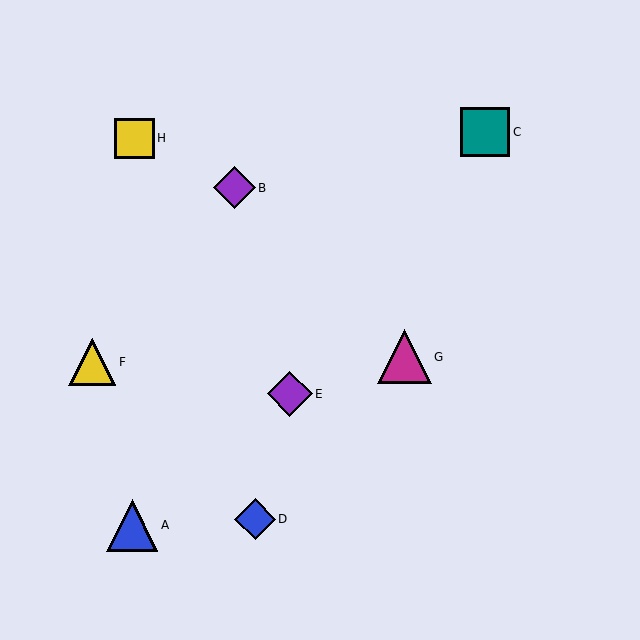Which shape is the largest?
The magenta triangle (labeled G) is the largest.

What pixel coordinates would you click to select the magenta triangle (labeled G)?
Click at (404, 357) to select the magenta triangle G.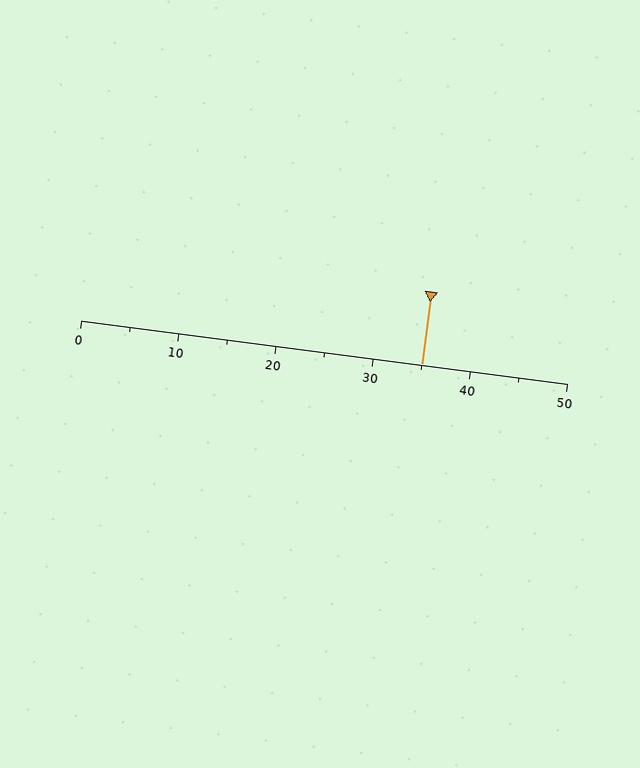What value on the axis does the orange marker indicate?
The marker indicates approximately 35.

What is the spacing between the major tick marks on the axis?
The major ticks are spaced 10 apart.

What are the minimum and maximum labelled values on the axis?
The axis runs from 0 to 50.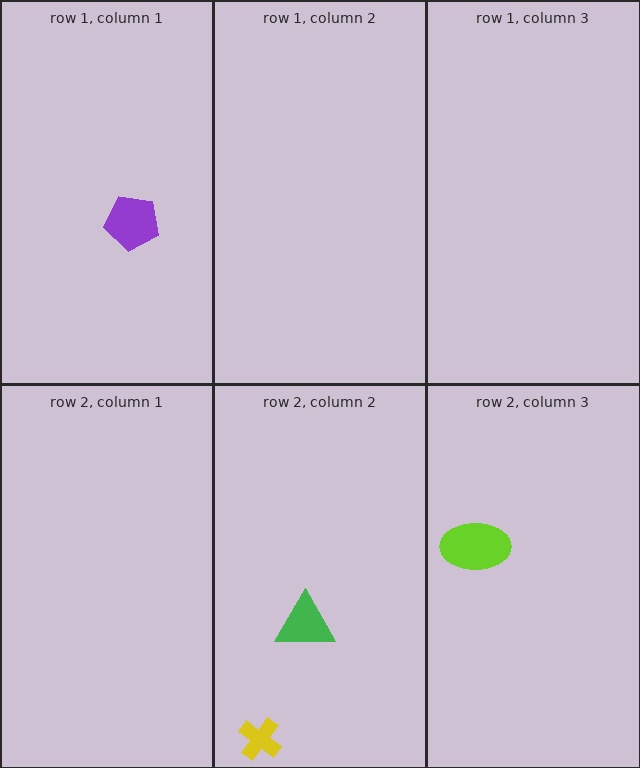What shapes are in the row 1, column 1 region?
The purple pentagon.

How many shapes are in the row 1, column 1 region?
1.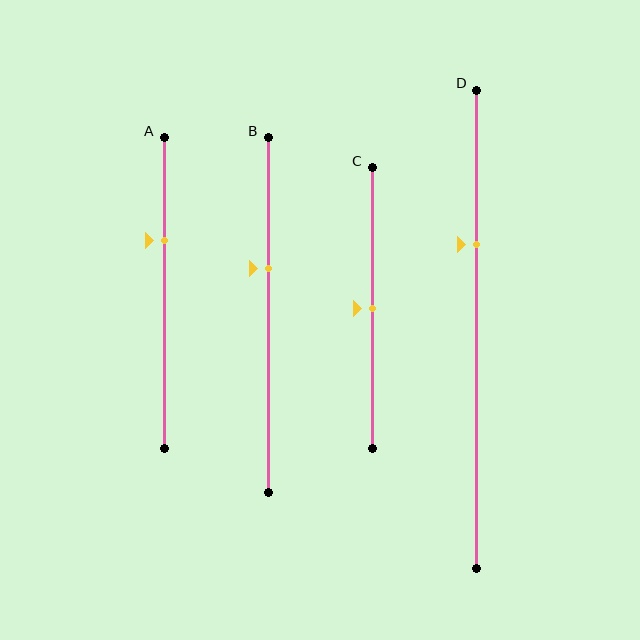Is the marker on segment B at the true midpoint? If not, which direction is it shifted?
No, the marker on segment B is shifted upward by about 13% of the segment length.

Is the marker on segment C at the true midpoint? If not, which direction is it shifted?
Yes, the marker on segment C is at the true midpoint.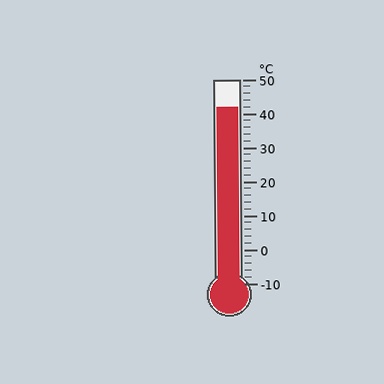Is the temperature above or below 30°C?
The temperature is above 30°C.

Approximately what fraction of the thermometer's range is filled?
The thermometer is filled to approximately 85% of its range.